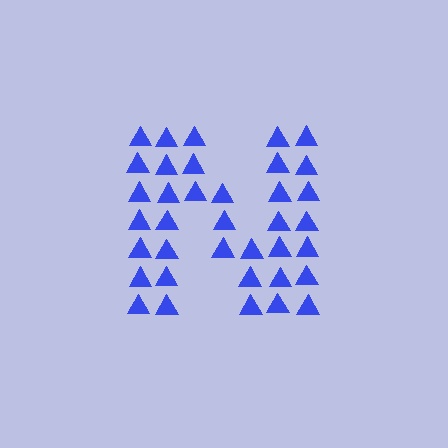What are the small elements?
The small elements are triangles.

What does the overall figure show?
The overall figure shows the letter N.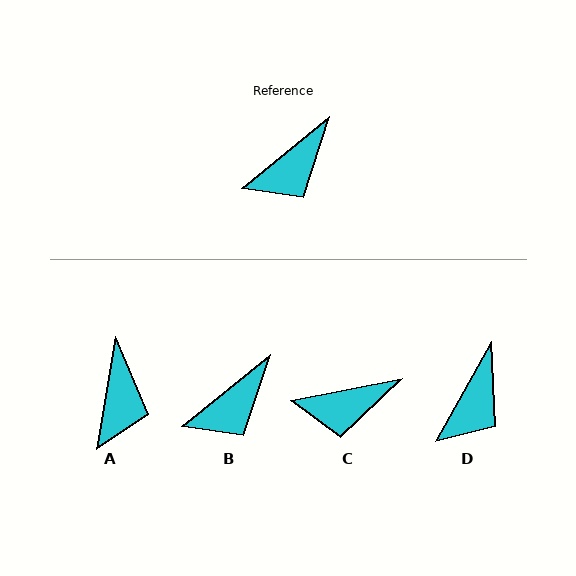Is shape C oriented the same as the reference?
No, it is off by about 29 degrees.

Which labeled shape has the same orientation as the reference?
B.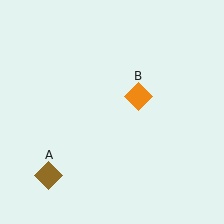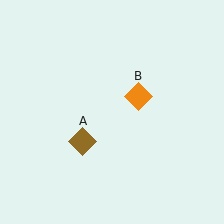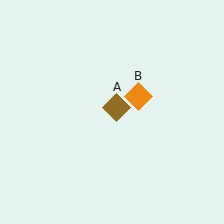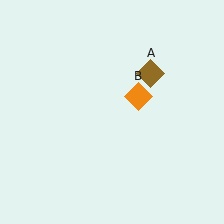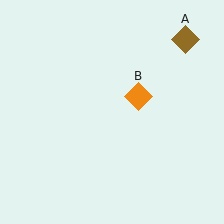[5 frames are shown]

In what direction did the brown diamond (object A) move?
The brown diamond (object A) moved up and to the right.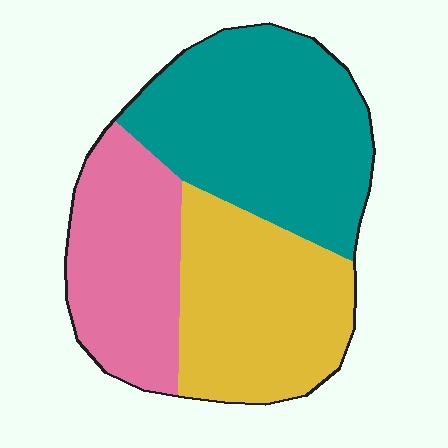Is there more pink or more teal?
Teal.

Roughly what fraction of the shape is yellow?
Yellow covers 32% of the shape.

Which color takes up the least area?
Pink, at roughly 25%.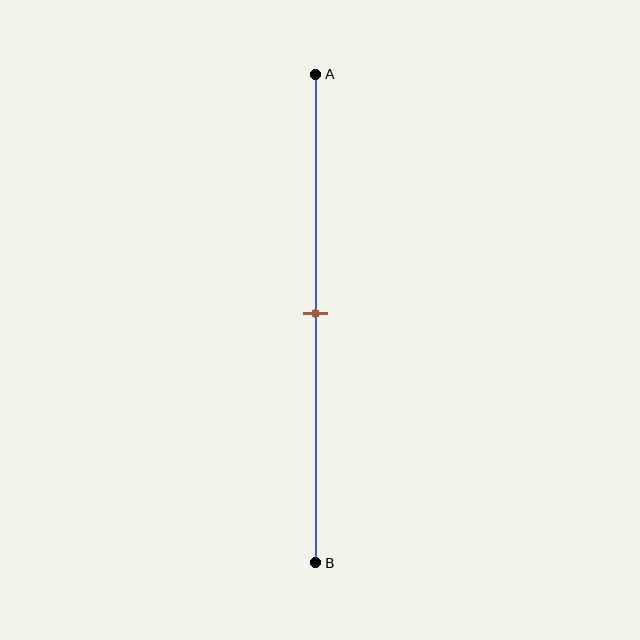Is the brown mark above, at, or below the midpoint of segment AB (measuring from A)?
The brown mark is approximately at the midpoint of segment AB.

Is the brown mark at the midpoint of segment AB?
Yes, the mark is approximately at the midpoint.